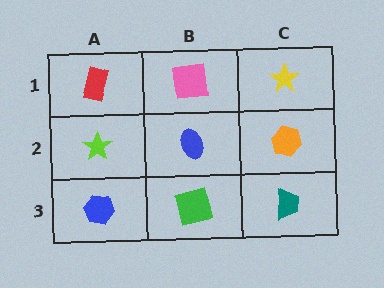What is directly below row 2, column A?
A blue hexagon.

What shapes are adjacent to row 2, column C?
A yellow star (row 1, column C), a teal trapezoid (row 3, column C), a blue ellipse (row 2, column B).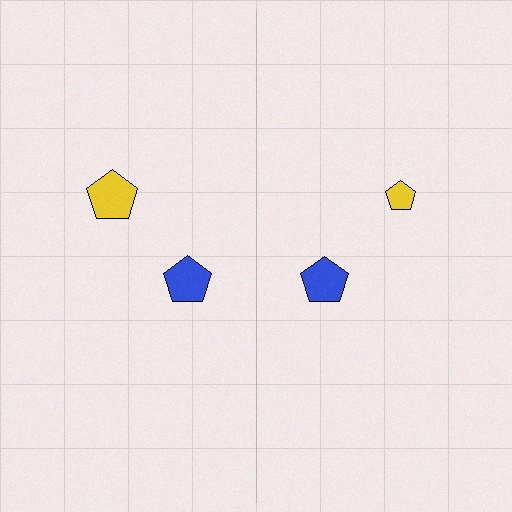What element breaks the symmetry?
The yellow pentagon on the right side has a different size than its mirror counterpart.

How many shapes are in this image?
There are 4 shapes in this image.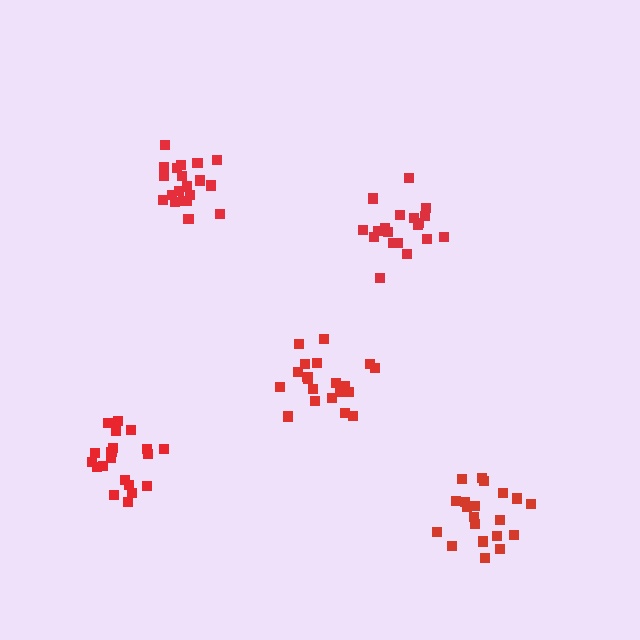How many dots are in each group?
Group 1: 20 dots, Group 2: 19 dots, Group 3: 20 dots, Group 4: 20 dots, Group 5: 20 dots (99 total).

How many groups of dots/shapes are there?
There are 5 groups.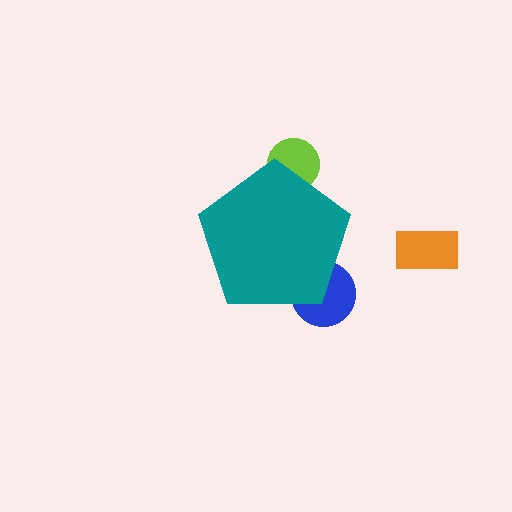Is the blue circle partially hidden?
Yes, the blue circle is partially hidden behind the teal pentagon.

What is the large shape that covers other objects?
A teal pentagon.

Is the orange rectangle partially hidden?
No, the orange rectangle is fully visible.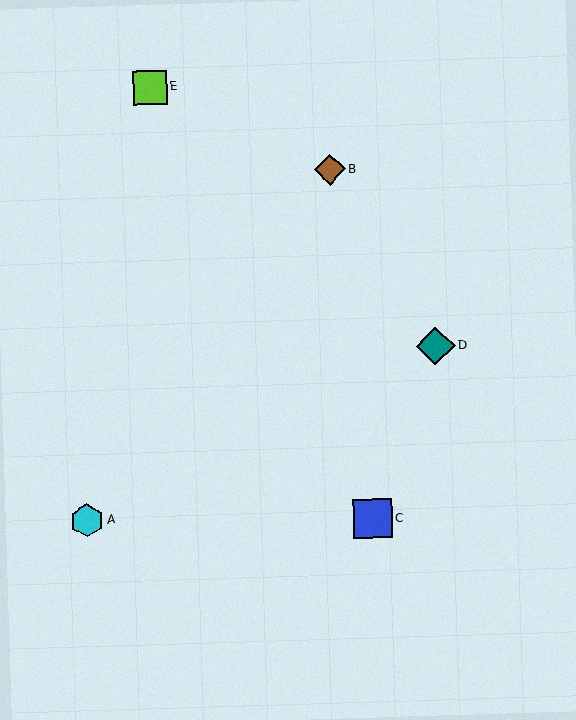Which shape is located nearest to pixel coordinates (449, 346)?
The teal diamond (labeled D) at (436, 346) is nearest to that location.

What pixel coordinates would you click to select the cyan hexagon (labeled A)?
Click at (87, 521) to select the cyan hexagon A.